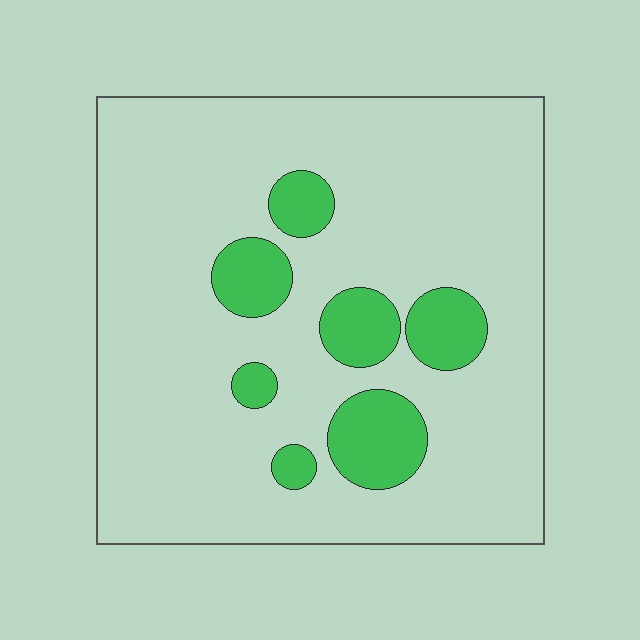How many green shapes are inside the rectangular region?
7.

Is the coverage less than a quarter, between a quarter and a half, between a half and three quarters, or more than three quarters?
Less than a quarter.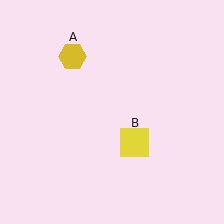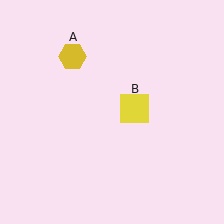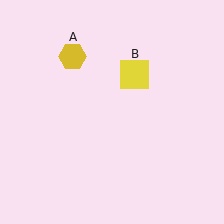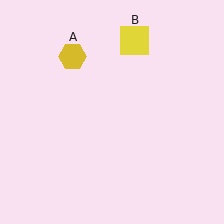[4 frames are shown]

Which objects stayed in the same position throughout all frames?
Yellow hexagon (object A) remained stationary.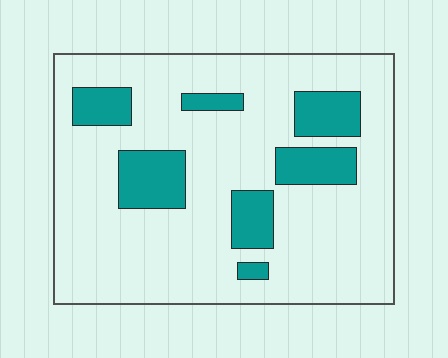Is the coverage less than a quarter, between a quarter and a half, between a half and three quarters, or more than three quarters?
Less than a quarter.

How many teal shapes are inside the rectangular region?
7.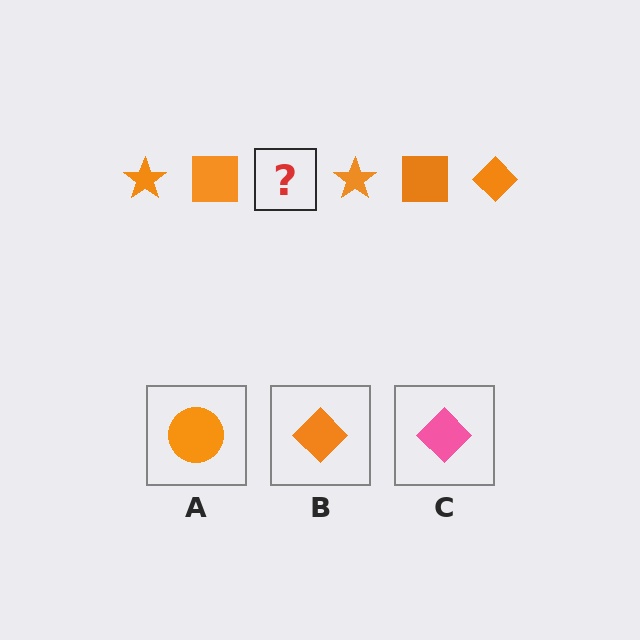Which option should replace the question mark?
Option B.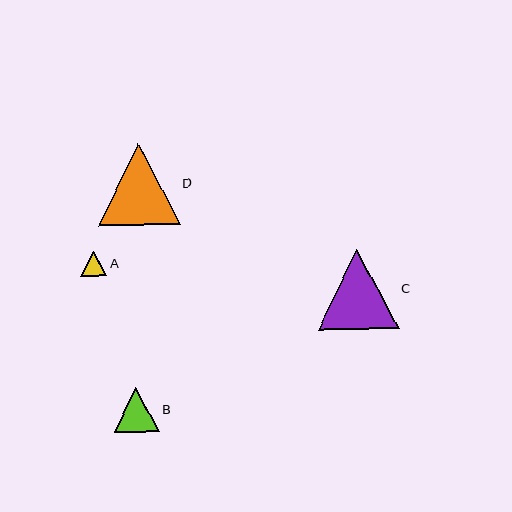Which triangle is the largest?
Triangle D is the largest with a size of approximately 82 pixels.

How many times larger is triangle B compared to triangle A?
Triangle B is approximately 1.8 times the size of triangle A.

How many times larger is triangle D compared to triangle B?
Triangle D is approximately 1.8 times the size of triangle B.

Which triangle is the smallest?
Triangle A is the smallest with a size of approximately 26 pixels.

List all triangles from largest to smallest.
From largest to smallest: D, C, B, A.